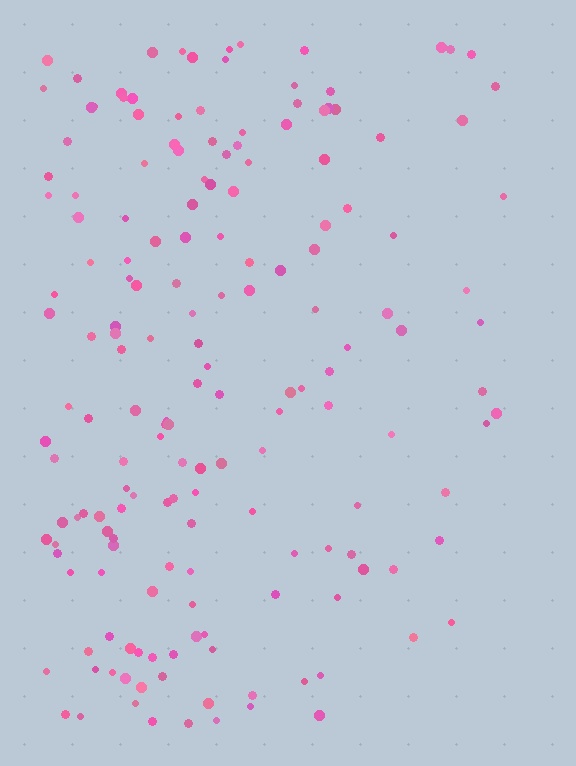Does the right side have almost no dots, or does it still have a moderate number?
Still a moderate number, just noticeably fewer than the left.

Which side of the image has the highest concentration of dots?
The left.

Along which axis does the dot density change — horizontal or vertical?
Horizontal.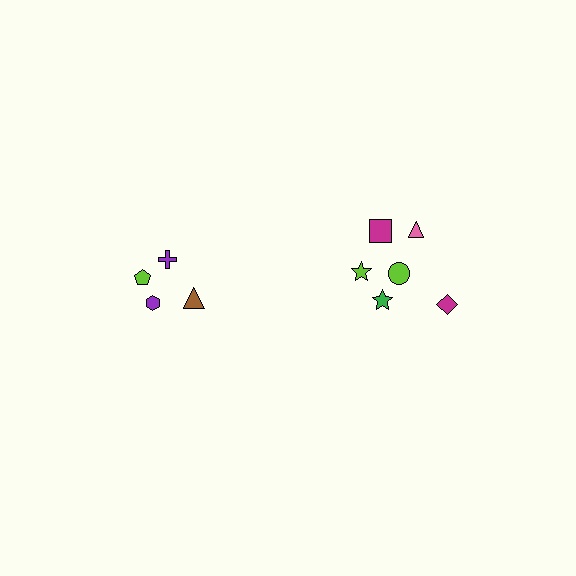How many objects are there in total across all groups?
There are 10 objects.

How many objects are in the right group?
There are 6 objects.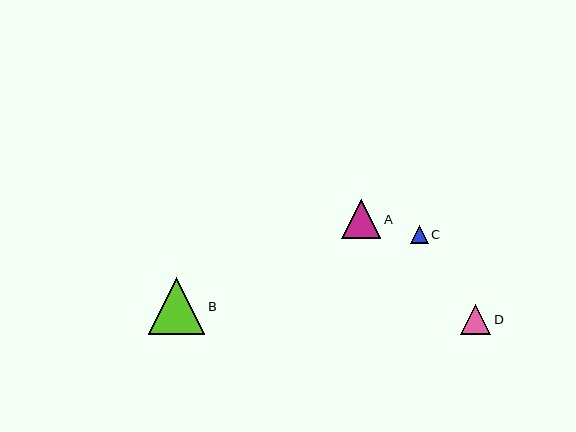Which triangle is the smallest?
Triangle C is the smallest with a size of approximately 18 pixels.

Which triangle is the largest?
Triangle B is the largest with a size of approximately 57 pixels.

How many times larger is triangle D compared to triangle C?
Triangle D is approximately 1.7 times the size of triangle C.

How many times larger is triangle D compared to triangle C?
Triangle D is approximately 1.7 times the size of triangle C.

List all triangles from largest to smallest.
From largest to smallest: B, A, D, C.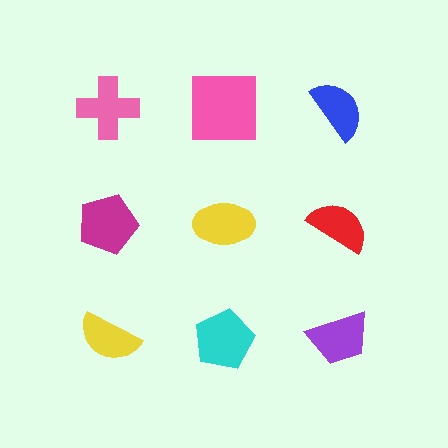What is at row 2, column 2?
A yellow ellipse.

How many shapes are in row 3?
3 shapes.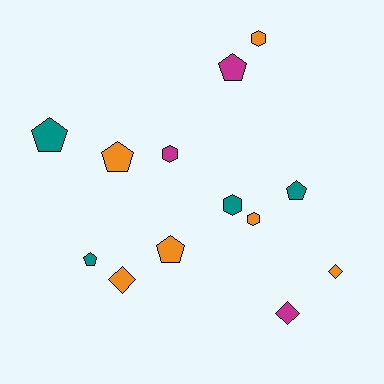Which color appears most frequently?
Orange, with 6 objects.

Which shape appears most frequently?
Pentagon, with 6 objects.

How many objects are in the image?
There are 13 objects.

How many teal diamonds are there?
There are no teal diamonds.